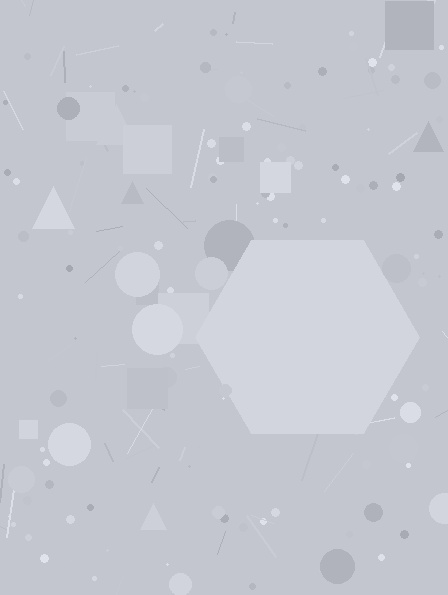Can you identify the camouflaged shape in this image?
The camouflaged shape is a hexagon.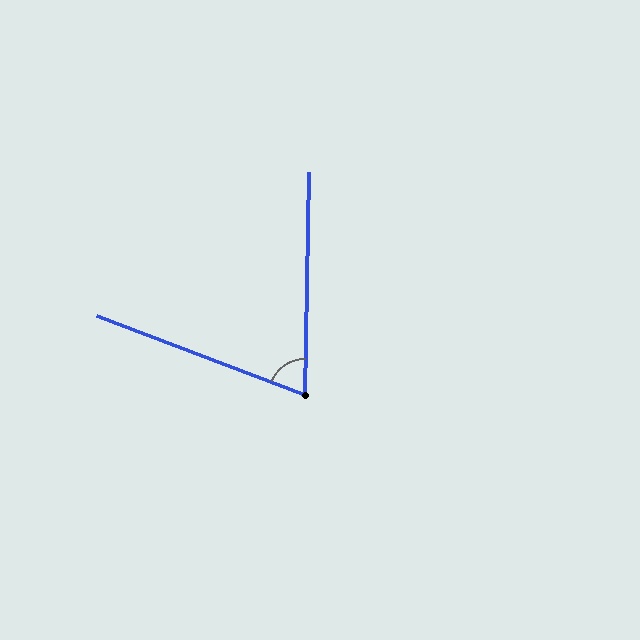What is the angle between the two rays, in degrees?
Approximately 70 degrees.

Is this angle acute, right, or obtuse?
It is acute.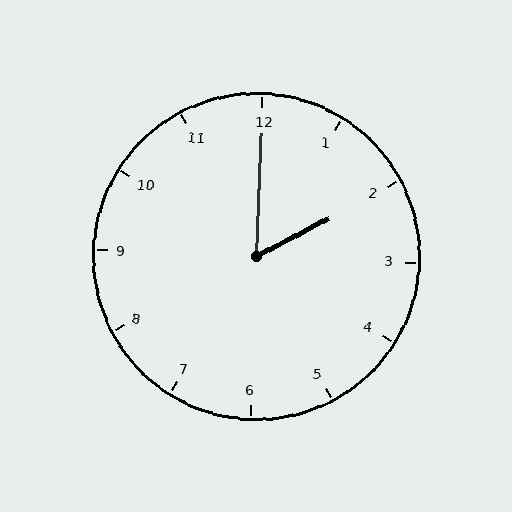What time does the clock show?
2:00.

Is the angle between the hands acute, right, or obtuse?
It is acute.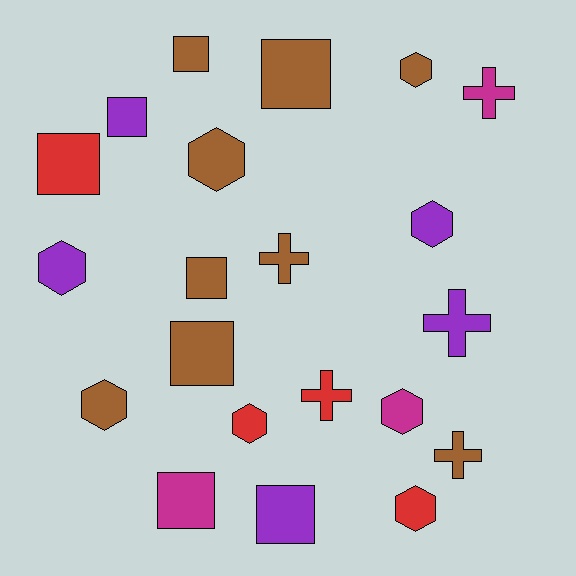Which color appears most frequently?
Brown, with 9 objects.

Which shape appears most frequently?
Square, with 8 objects.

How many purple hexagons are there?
There are 2 purple hexagons.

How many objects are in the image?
There are 21 objects.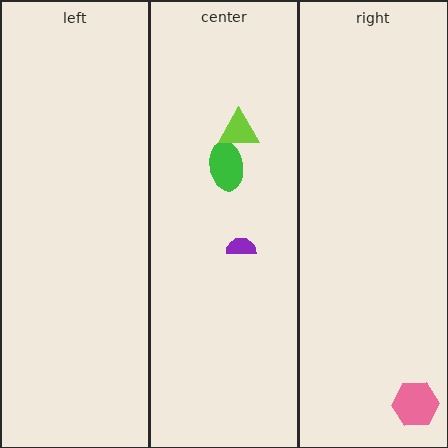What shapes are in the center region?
The green ellipse, the lime triangle, the purple semicircle.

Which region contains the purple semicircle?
The center region.